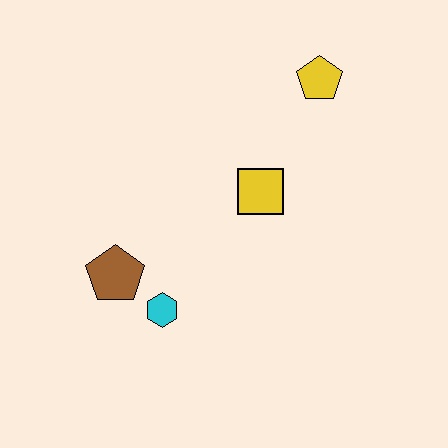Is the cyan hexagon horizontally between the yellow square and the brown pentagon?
Yes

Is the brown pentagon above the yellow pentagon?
No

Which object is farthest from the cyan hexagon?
The yellow pentagon is farthest from the cyan hexagon.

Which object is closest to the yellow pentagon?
The yellow square is closest to the yellow pentagon.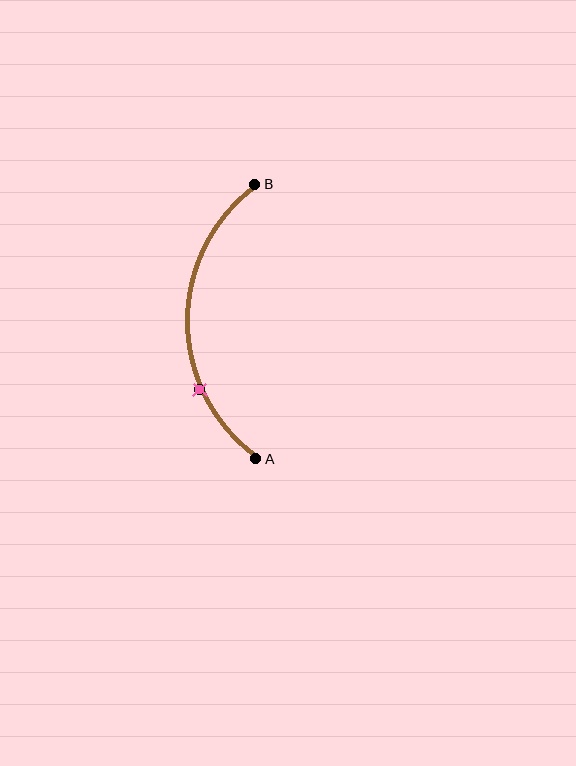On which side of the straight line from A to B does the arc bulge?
The arc bulges to the left of the straight line connecting A and B.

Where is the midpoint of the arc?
The arc midpoint is the point on the curve farthest from the straight line joining A and B. It sits to the left of that line.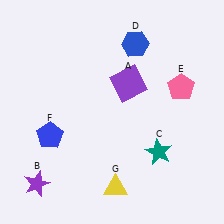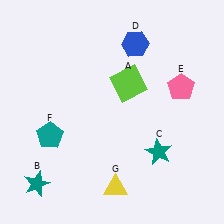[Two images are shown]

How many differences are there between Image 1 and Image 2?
There are 3 differences between the two images.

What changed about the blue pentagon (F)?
In Image 1, F is blue. In Image 2, it changed to teal.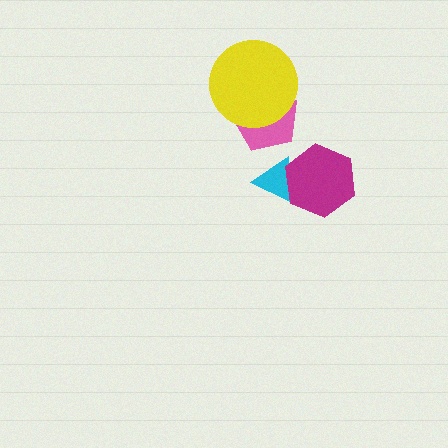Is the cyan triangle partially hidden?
Yes, it is partially covered by another shape.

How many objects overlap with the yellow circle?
1 object overlaps with the yellow circle.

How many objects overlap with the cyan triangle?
1 object overlaps with the cyan triangle.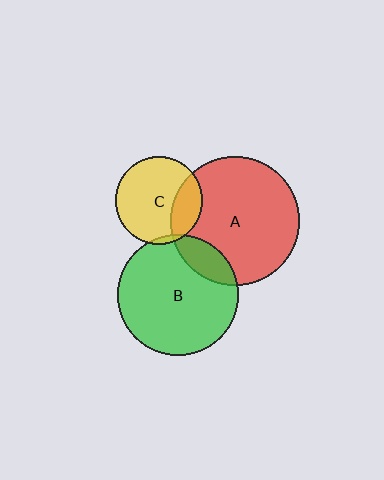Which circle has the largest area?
Circle A (red).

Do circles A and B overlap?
Yes.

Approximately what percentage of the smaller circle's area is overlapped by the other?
Approximately 15%.